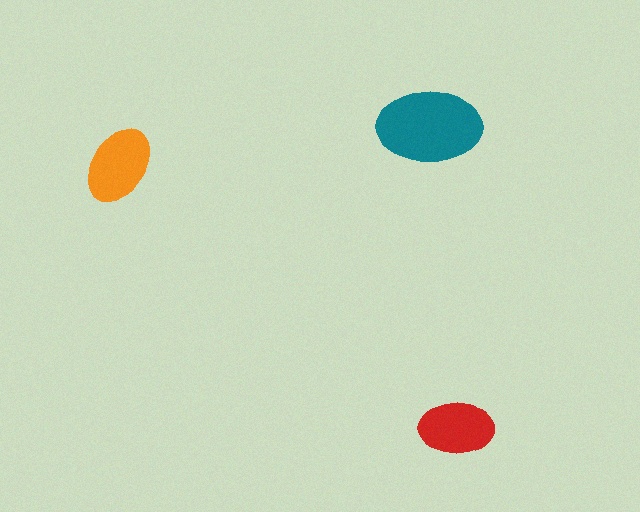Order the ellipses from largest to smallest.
the teal one, the orange one, the red one.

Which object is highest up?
The teal ellipse is topmost.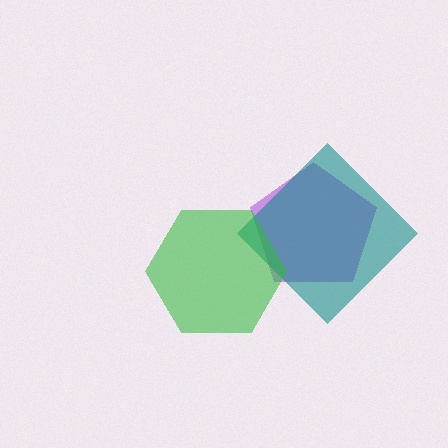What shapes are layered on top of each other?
The layered shapes are: a purple pentagon, a teal diamond, a green hexagon.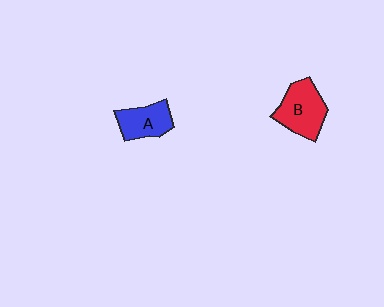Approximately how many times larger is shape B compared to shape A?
Approximately 1.3 times.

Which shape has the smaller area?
Shape A (blue).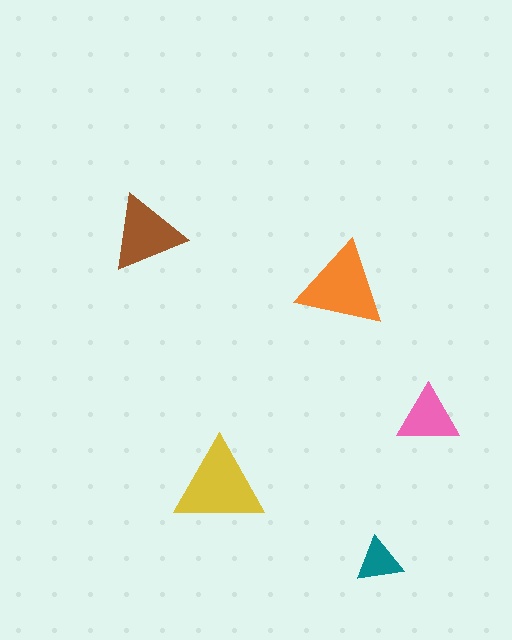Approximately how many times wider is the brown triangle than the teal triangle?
About 1.5 times wider.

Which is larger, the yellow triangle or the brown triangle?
The yellow one.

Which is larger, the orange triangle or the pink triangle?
The orange one.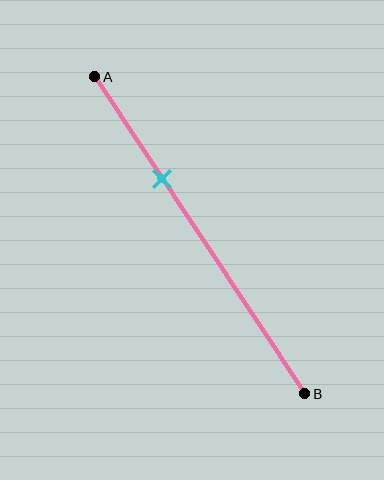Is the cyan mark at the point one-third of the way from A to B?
Yes, the mark is approximately at the one-third point.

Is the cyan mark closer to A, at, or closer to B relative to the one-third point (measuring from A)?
The cyan mark is approximately at the one-third point of segment AB.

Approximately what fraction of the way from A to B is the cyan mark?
The cyan mark is approximately 30% of the way from A to B.